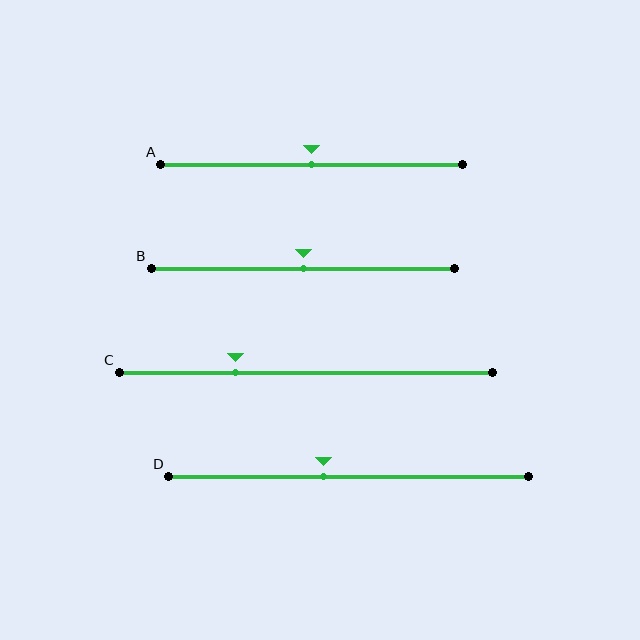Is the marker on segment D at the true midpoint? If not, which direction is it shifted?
No, the marker on segment D is shifted to the left by about 7% of the segment length.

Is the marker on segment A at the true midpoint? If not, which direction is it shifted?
Yes, the marker on segment A is at the true midpoint.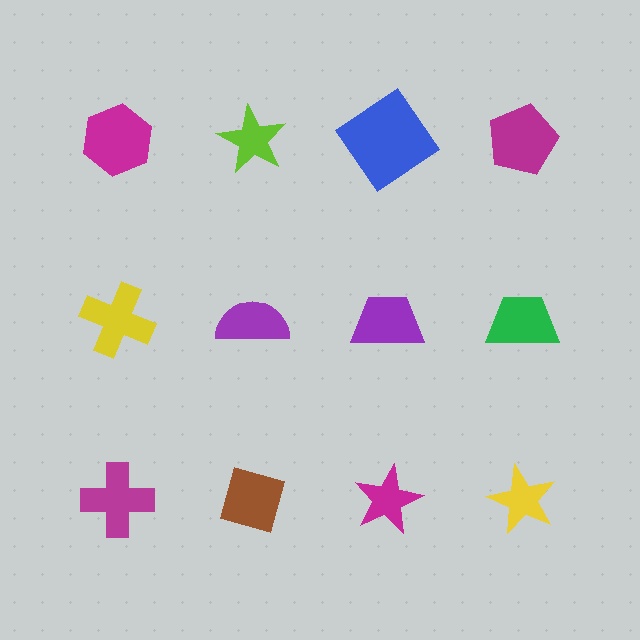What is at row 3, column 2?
A brown diamond.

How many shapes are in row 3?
4 shapes.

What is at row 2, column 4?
A green trapezoid.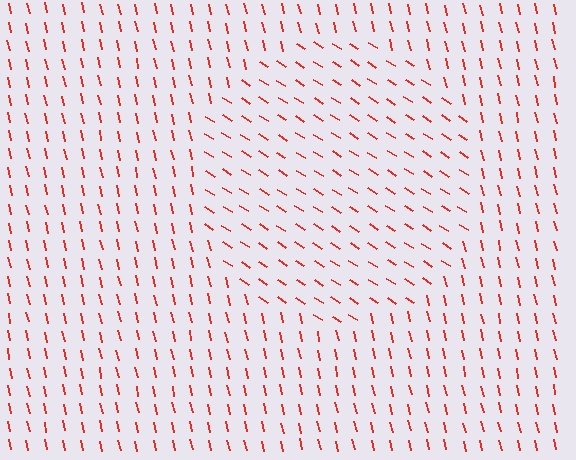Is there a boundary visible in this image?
Yes, there is a texture boundary formed by a change in line orientation.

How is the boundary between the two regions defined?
The boundary is defined purely by a change in line orientation (approximately 45 degrees difference). All lines are the same color and thickness.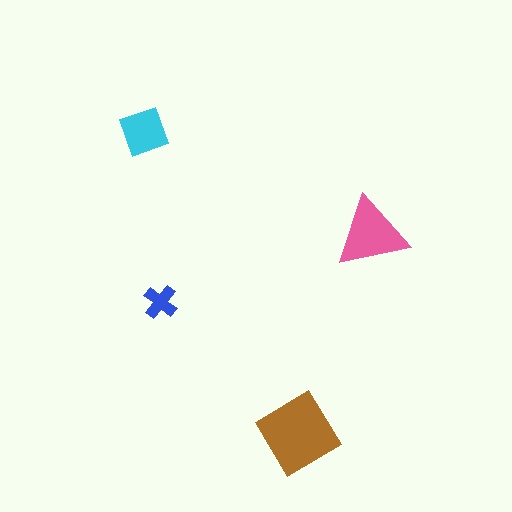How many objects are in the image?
There are 4 objects in the image.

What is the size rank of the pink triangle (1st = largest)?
2nd.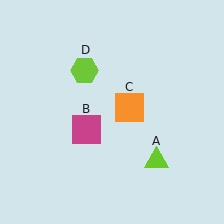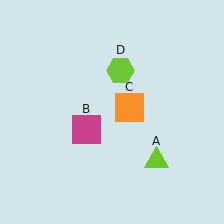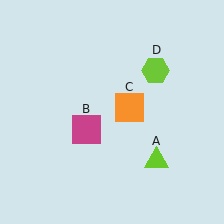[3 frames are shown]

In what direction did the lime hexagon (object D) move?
The lime hexagon (object D) moved right.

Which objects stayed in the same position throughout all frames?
Lime triangle (object A) and magenta square (object B) and orange square (object C) remained stationary.